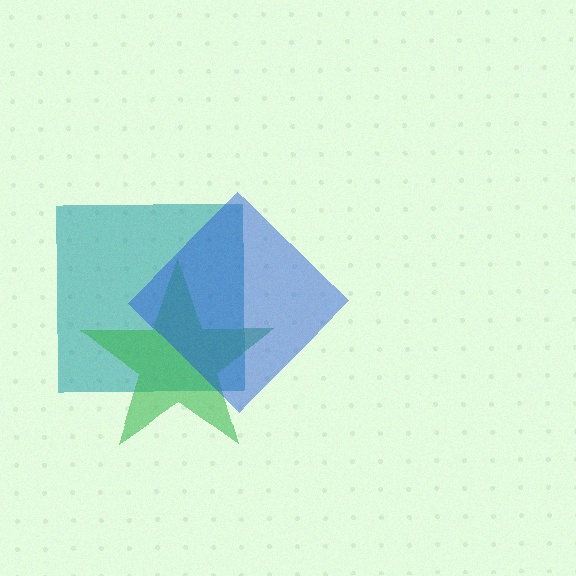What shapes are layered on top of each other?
The layered shapes are: a teal square, a green star, a blue diamond.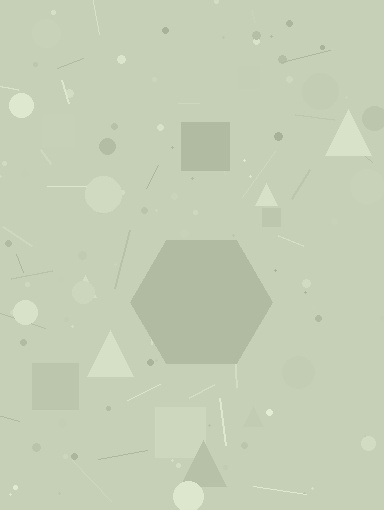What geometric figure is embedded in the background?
A hexagon is embedded in the background.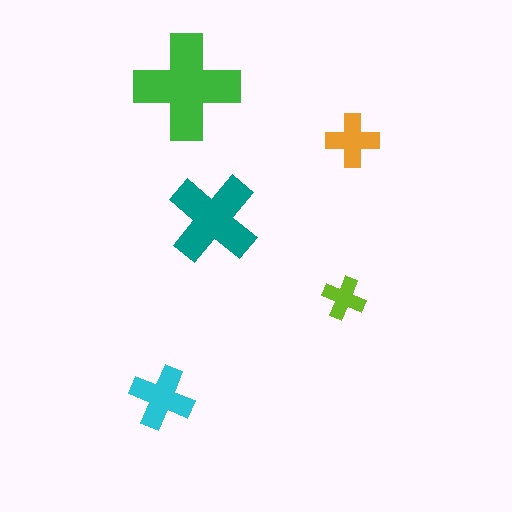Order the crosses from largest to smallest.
the green one, the teal one, the cyan one, the orange one, the lime one.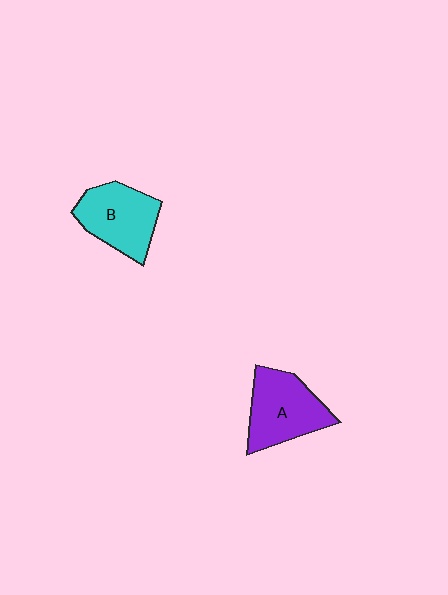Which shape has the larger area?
Shape A (purple).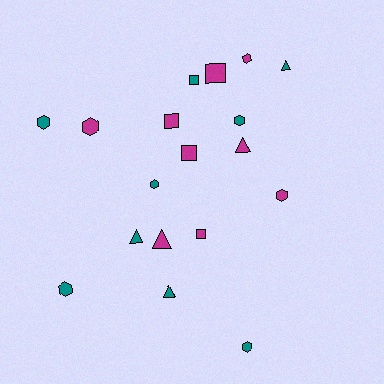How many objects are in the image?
There are 18 objects.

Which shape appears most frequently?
Hexagon, with 8 objects.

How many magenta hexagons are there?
There are 3 magenta hexagons.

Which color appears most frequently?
Magenta, with 9 objects.